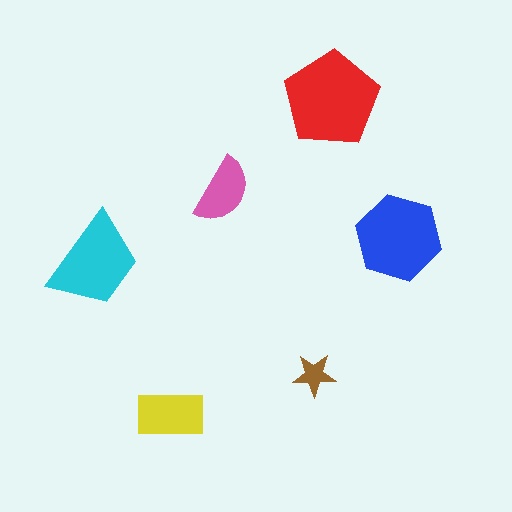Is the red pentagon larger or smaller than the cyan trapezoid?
Larger.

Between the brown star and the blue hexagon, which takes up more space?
The blue hexagon.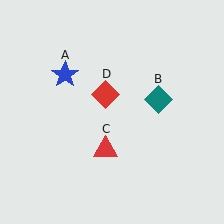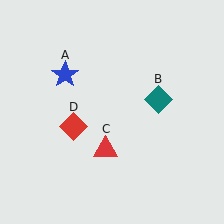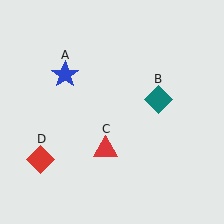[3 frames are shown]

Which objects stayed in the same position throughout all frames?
Blue star (object A) and teal diamond (object B) and red triangle (object C) remained stationary.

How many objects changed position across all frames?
1 object changed position: red diamond (object D).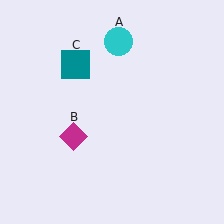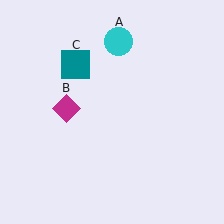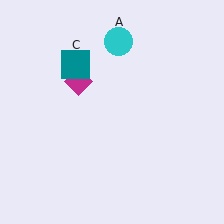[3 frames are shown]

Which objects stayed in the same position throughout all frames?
Cyan circle (object A) and teal square (object C) remained stationary.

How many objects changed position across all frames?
1 object changed position: magenta diamond (object B).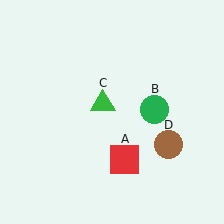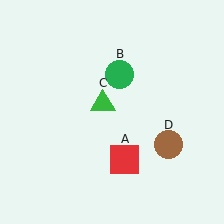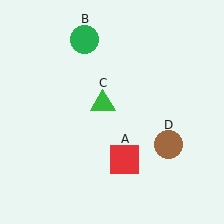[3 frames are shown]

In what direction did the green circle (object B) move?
The green circle (object B) moved up and to the left.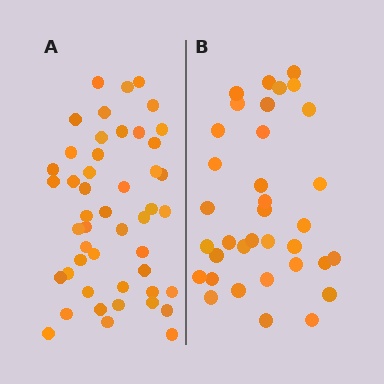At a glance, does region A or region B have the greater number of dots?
Region A (the left region) has more dots.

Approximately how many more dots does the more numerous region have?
Region A has approximately 15 more dots than region B.